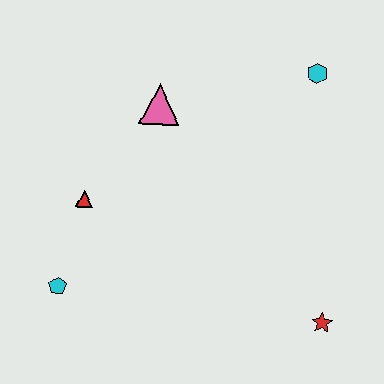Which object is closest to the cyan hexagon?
The pink triangle is closest to the cyan hexagon.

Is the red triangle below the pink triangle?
Yes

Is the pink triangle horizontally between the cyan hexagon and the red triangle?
Yes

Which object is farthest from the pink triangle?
The red star is farthest from the pink triangle.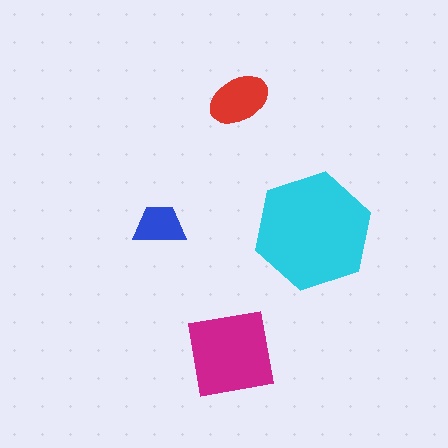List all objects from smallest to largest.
The blue trapezoid, the red ellipse, the magenta square, the cyan hexagon.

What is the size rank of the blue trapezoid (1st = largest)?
4th.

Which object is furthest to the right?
The cyan hexagon is rightmost.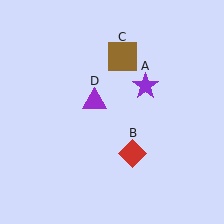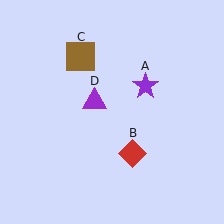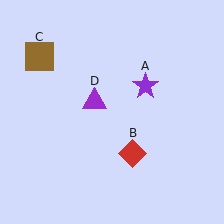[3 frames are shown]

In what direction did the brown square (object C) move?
The brown square (object C) moved left.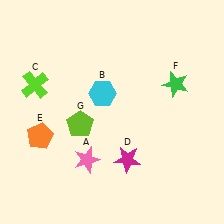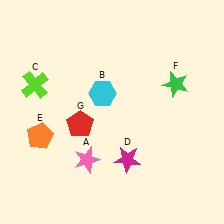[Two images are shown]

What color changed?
The pentagon (G) changed from lime in Image 1 to red in Image 2.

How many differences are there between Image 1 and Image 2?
There is 1 difference between the two images.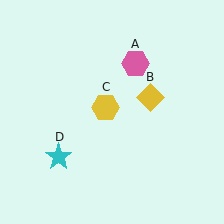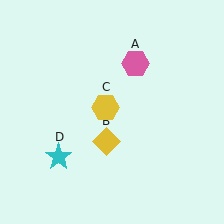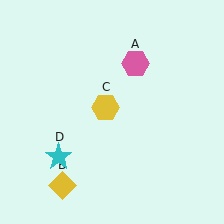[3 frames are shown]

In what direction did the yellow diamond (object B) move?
The yellow diamond (object B) moved down and to the left.